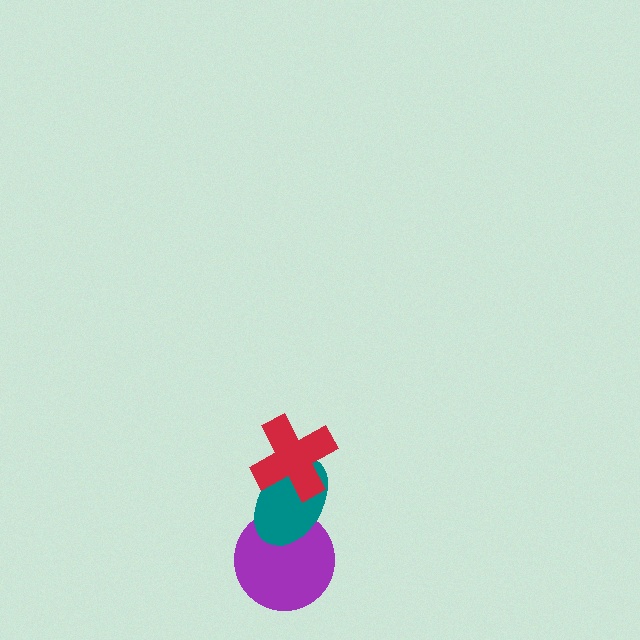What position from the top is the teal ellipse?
The teal ellipse is 2nd from the top.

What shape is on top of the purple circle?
The teal ellipse is on top of the purple circle.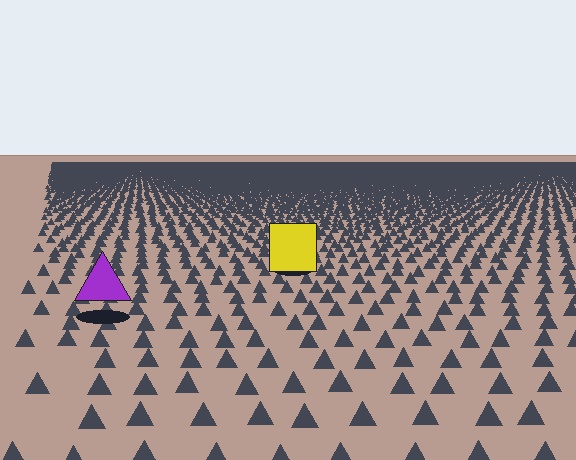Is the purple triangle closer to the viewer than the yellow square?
Yes. The purple triangle is closer — you can tell from the texture gradient: the ground texture is coarser near it.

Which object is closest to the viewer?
The purple triangle is closest. The texture marks near it are larger and more spread out.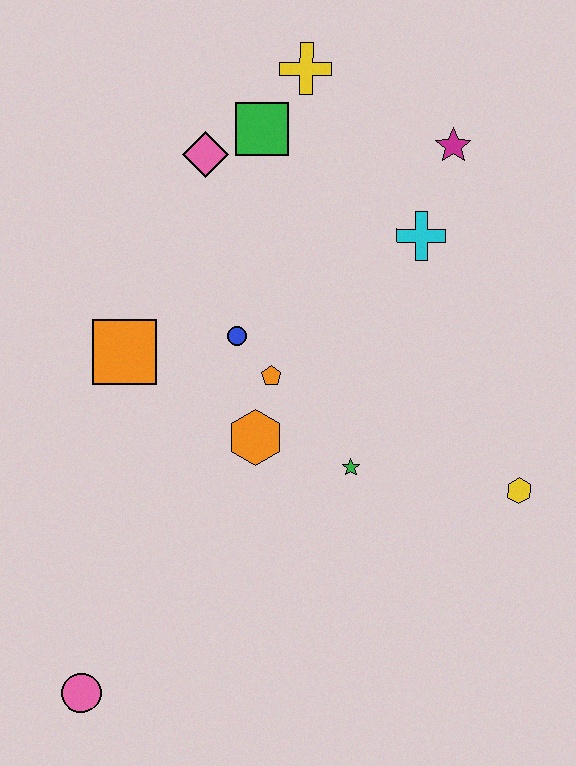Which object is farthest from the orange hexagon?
The yellow cross is farthest from the orange hexagon.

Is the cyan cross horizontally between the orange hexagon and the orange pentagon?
No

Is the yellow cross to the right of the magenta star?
No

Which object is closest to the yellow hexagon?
The green star is closest to the yellow hexagon.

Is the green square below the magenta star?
No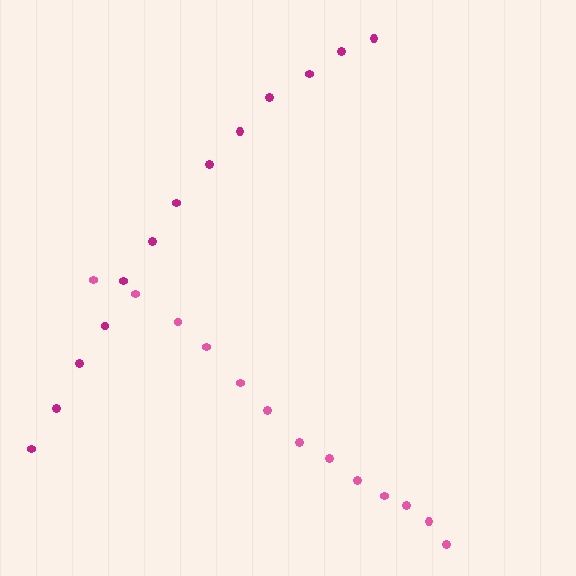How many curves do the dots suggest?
There are 2 distinct paths.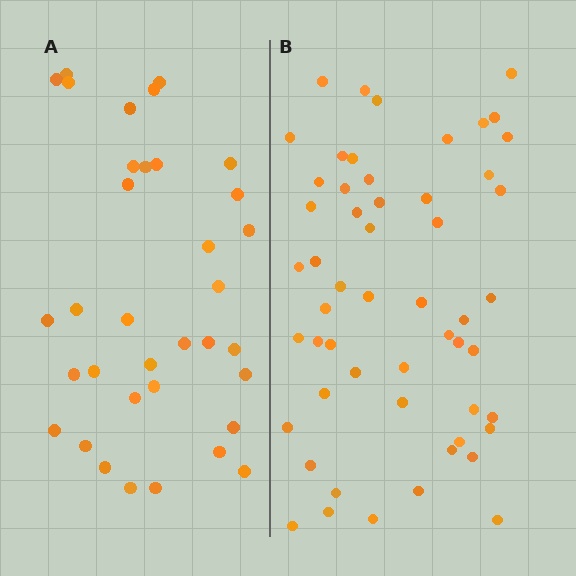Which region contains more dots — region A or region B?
Region B (the right region) has more dots.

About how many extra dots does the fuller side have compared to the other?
Region B has approximately 20 more dots than region A.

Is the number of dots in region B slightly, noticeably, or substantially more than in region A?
Region B has substantially more. The ratio is roughly 1.5 to 1.